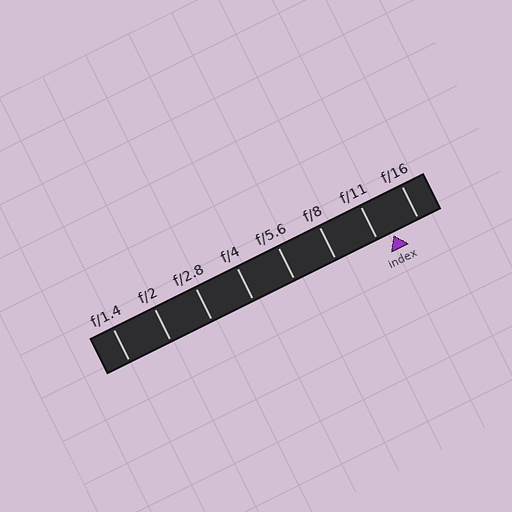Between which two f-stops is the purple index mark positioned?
The index mark is between f/11 and f/16.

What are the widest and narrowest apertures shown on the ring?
The widest aperture shown is f/1.4 and the narrowest is f/16.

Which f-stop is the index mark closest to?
The index mark is closest to f/11.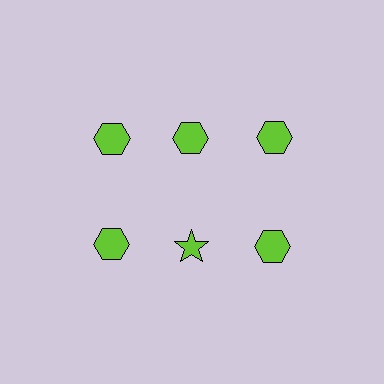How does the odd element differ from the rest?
It has a different shape: star instead of hexagon.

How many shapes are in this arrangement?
There are 6 shapes arranged in a grid pattern.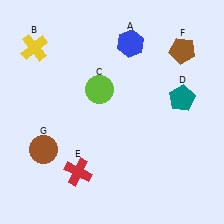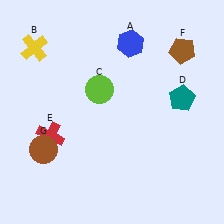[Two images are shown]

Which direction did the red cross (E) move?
The red cross (E) moved up.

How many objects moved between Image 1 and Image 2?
1 object moved between the two images.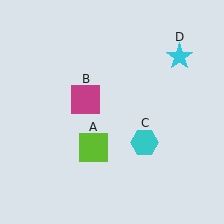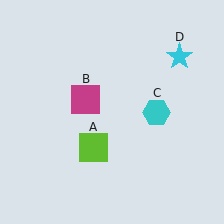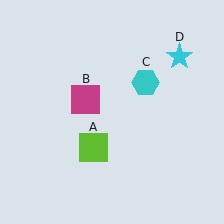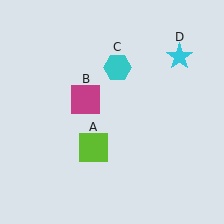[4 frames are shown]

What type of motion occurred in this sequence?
The cyan hexagon (object C) rotated counterclockwise around the center of the scene.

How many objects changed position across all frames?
1 object changed position: cyan hexagon (object C).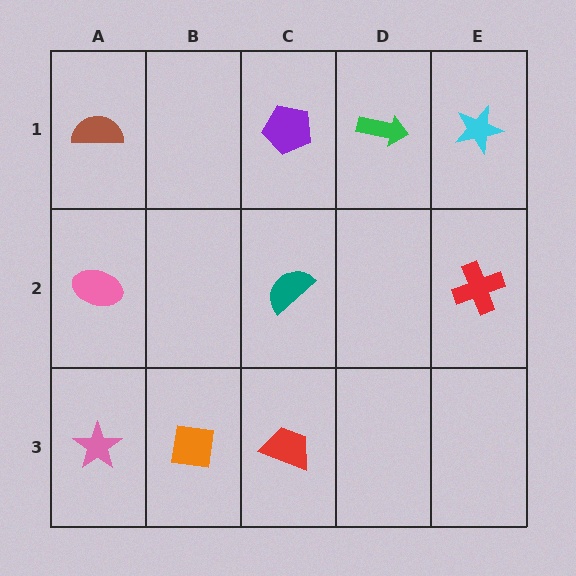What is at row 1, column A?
A brown semicircle.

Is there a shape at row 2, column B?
No, that cell is empty.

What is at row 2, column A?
A pink ellipse.